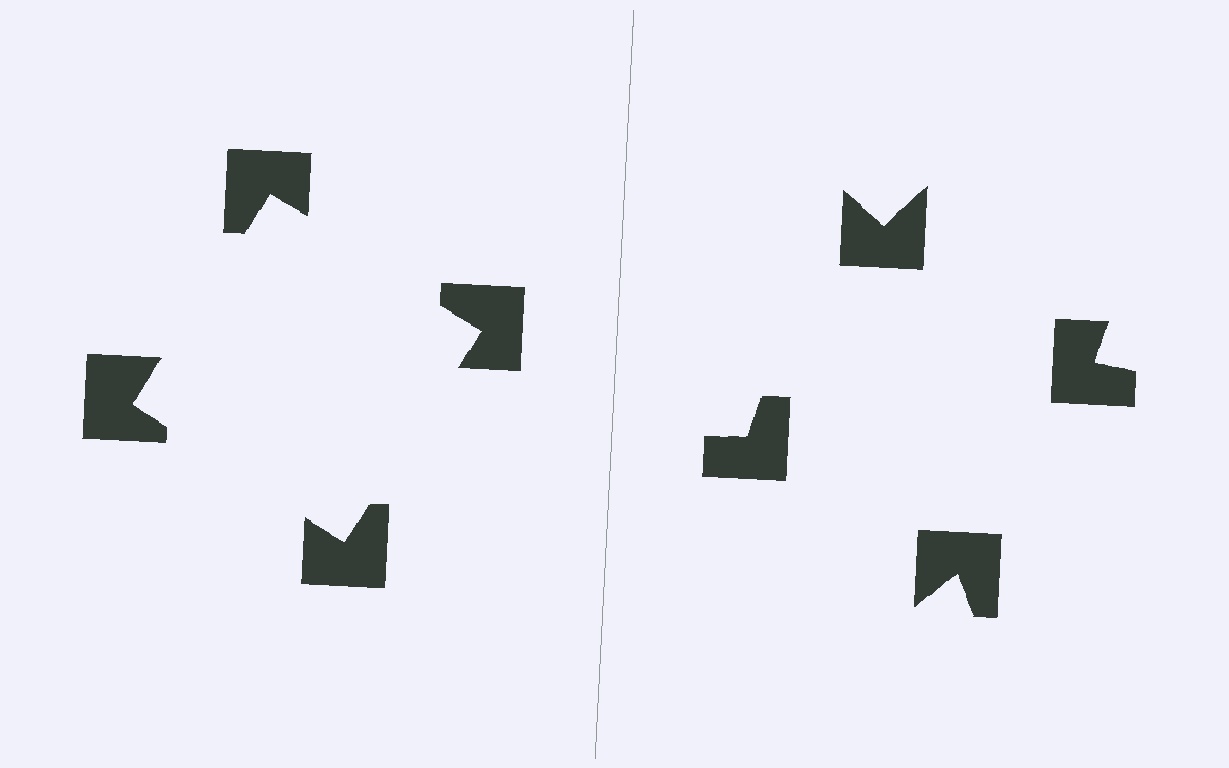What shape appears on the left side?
An illusory square.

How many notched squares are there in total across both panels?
8 — 4 on each side.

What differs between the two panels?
The notched squares are positioned identically on both sides; only the wedge orientations differ. On the left they align to a square; on the right they are misaligned.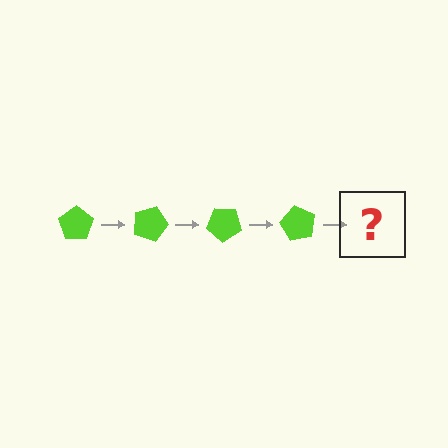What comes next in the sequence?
The next element should be a lime pentagon rotated 80 degrees.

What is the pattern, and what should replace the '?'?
The pattern is that the pentagon rotates 20 degrees each step. The '?' should be a lime pentagon rotated 80 degrees.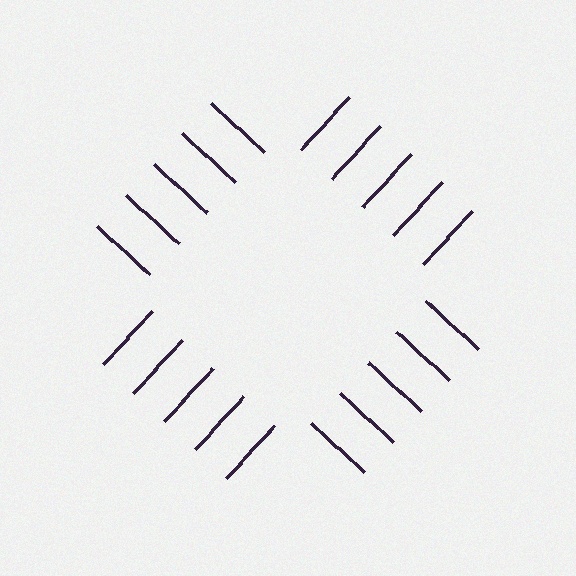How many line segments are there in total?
20 — 5 along each of the 4 edges.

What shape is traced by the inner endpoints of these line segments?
An illusory square — the line segments terminate on its edges but no continuous stroke is drawn.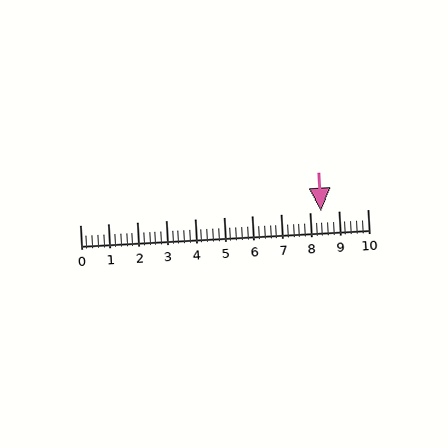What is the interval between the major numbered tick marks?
The major tick marks are spaced 1 units apart.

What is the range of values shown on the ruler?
The ruler shows values from 0 to 10.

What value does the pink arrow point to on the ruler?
The pink arrow points to approximately 8.4.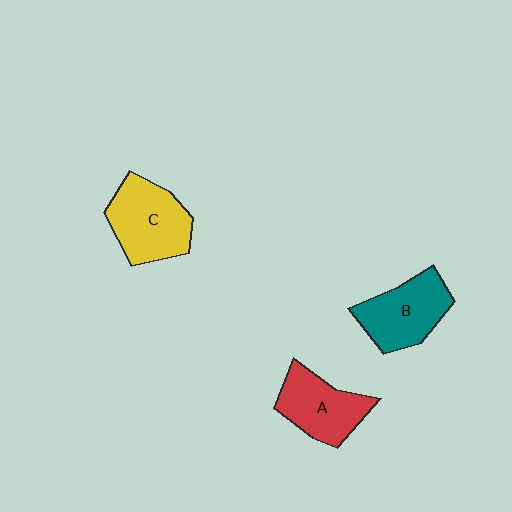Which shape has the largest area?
Shape C (yellow).